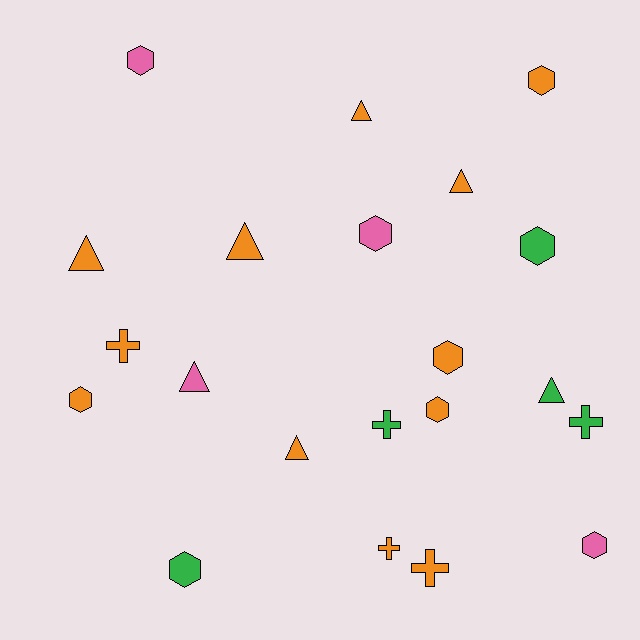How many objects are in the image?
There are 21 objects.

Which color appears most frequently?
Orange, with 12 objects.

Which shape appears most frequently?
Hexagon, with 9 objects.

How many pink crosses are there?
There are no pink crosses.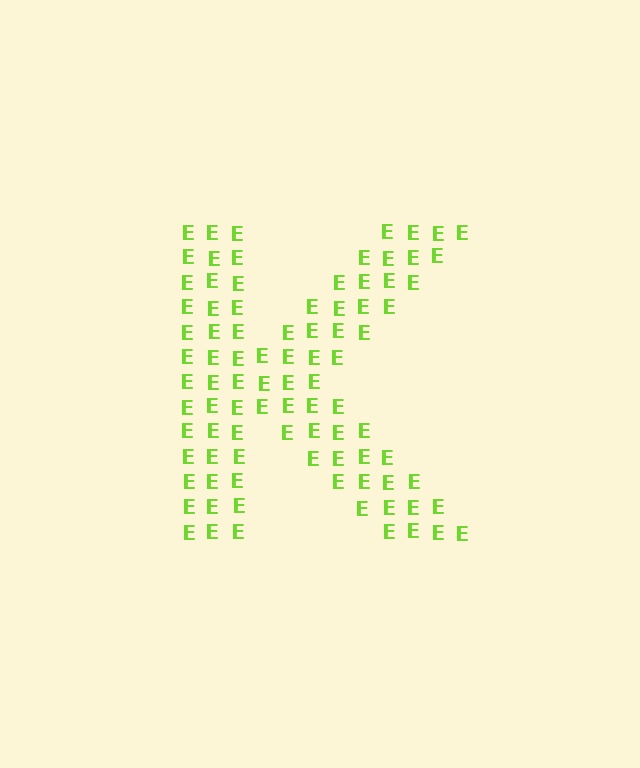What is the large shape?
The large shape is the letter K.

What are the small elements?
The small elements are letter E's.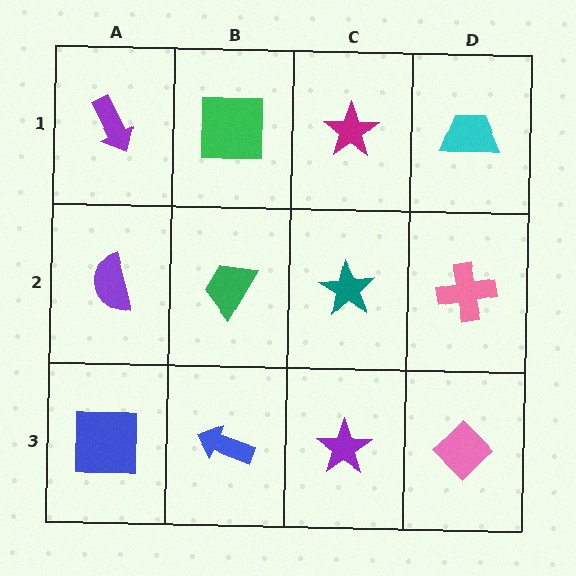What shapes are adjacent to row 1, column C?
A teal star (row 2, column C), a green square (row 1, column B), a cyan trapezoid (row 1, column D).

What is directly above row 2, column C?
A magenta star.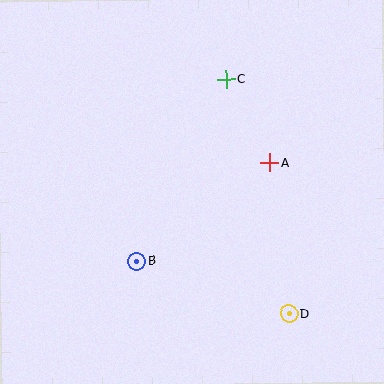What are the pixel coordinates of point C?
Point C is at (226, 79).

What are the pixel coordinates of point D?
Point D is at (289, 314).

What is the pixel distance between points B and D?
The distance between B and D is 161 pixels.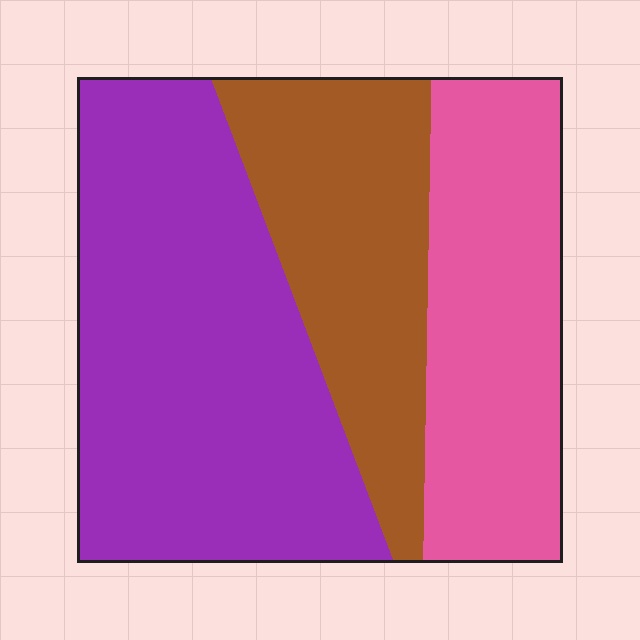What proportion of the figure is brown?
Brown takes up between a sixth and a third of the figure.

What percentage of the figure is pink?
Pink takes up about one quarter (1/4) of the figure.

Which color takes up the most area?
Purple, at roughly 45%.